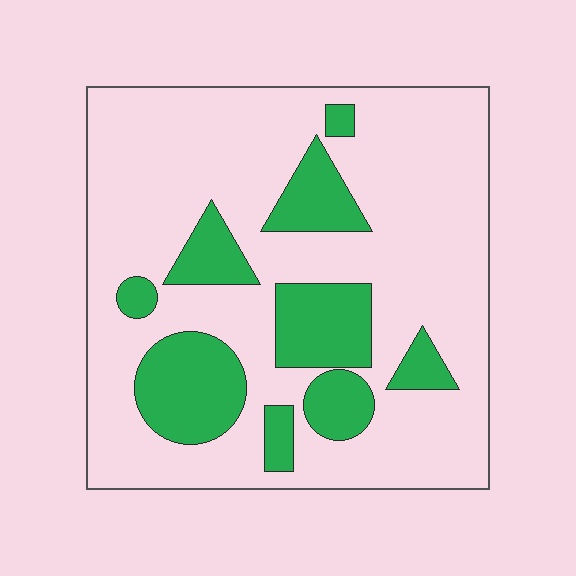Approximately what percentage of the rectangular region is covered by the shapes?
Approximately 25%.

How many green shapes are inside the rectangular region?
9.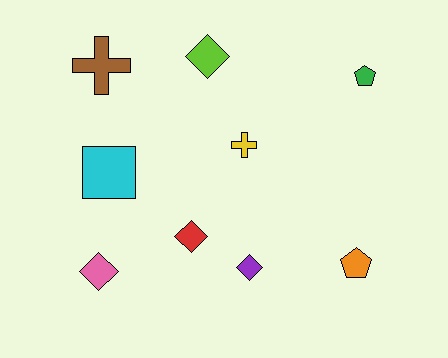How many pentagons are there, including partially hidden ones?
There are 2 pentagons.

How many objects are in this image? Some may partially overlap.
There are 9 objects.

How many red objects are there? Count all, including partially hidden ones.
There is 1 red object.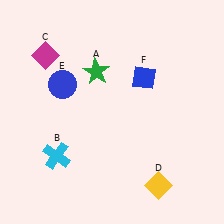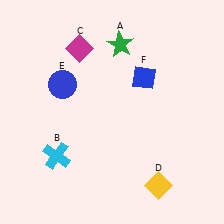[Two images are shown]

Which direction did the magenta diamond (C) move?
The magenta diamond (C) moved right.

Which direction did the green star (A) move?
The green star (A) moved up.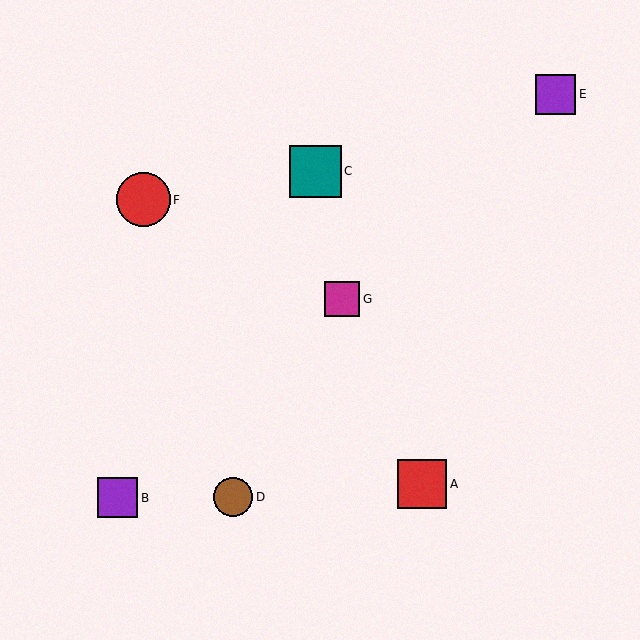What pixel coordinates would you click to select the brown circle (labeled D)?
Click at (233, 497) to select the brown circle D.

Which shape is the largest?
The red circle (labeled F) is the largest.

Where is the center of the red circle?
The center of the red circle is at (143, 200).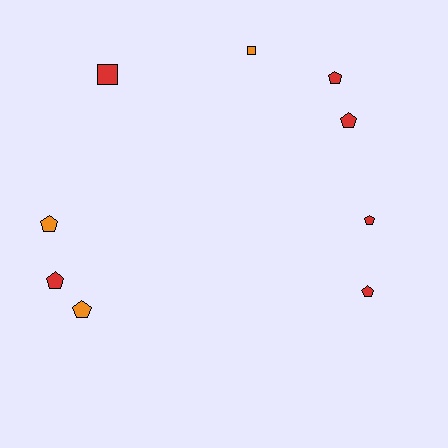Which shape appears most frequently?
Pentagon, with 7 objects.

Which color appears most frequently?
Red, with 6 objects.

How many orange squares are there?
There is 1 orange square.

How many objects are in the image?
There are 9 objects.